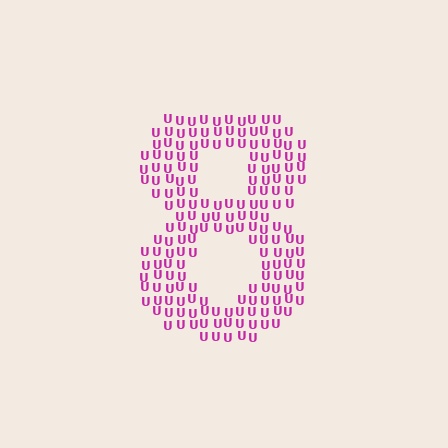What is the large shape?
The large shape is the digit 8.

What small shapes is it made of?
It is made of small letter U's.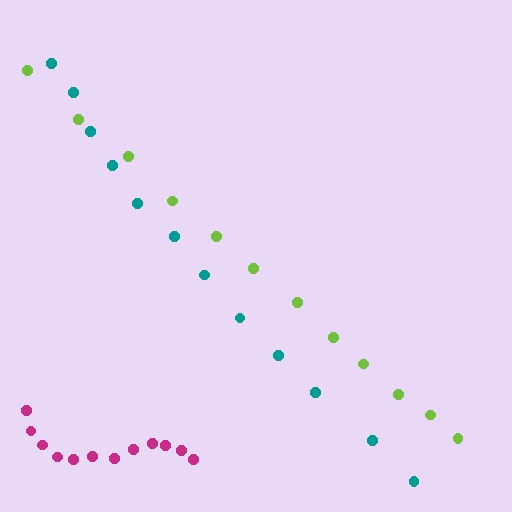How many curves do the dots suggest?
There are 3 distinct paths.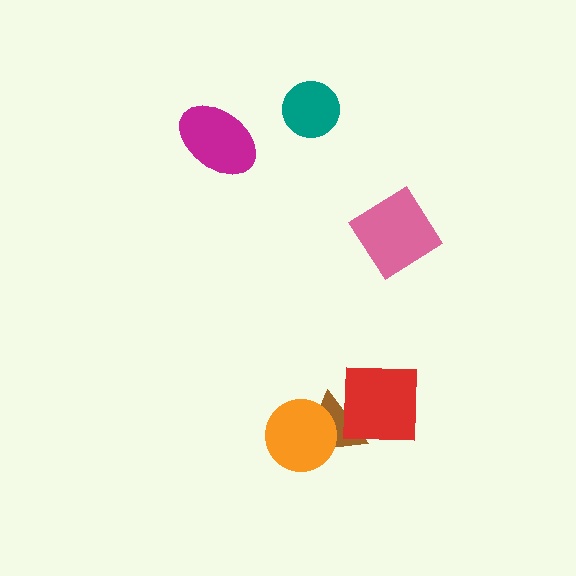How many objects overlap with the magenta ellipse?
0 objects overlap with the magenta ellipse.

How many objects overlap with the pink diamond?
0 objects overlap with the pink diamond.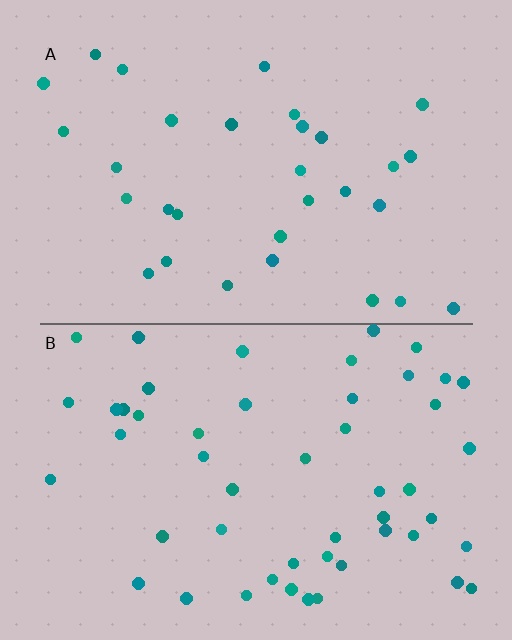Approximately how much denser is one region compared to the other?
Approximately 1.7× — region B over region A.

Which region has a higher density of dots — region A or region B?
B (the bottom).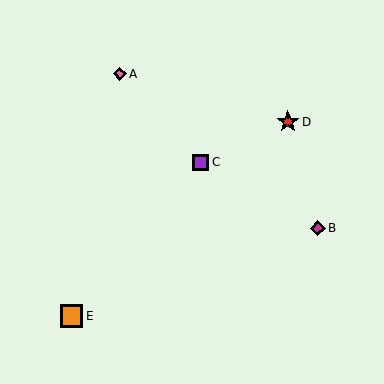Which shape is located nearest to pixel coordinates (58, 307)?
The orange square (labeled E) at (71, 316) is nearest to that location.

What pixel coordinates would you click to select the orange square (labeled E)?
Click at (71, 316) to select the orange square E.